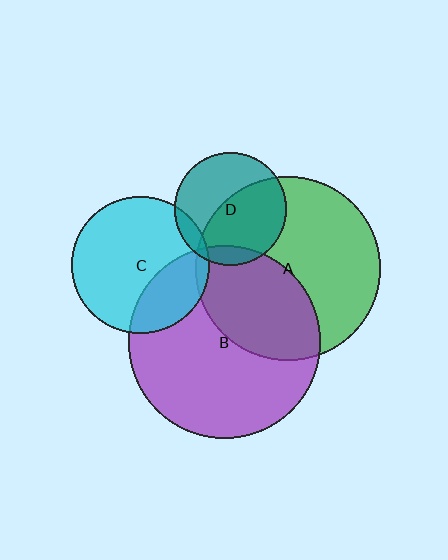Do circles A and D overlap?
Yes.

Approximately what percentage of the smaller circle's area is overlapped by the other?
Approximately 55%.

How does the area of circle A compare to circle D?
Approximately 2.7 times.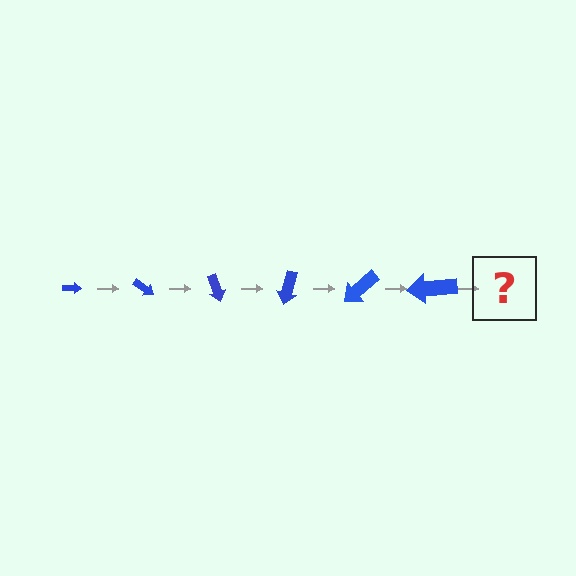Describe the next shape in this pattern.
It should be an arrow, larger than the previous one and rotated 210 degrees from the start.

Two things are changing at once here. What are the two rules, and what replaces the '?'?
The two rules are that the arrow grows larger each step and it rotates 35 degrees each step. The '?' should be an arrow, larger than the previous one and rotated 210 degrees from the start.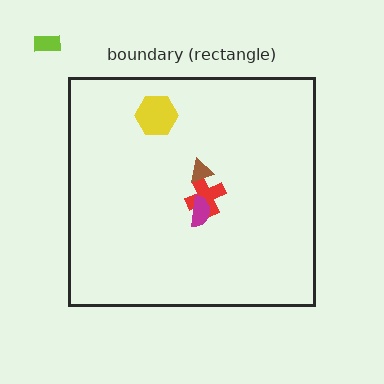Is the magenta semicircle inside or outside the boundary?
Inside.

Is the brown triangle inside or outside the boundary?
Inside.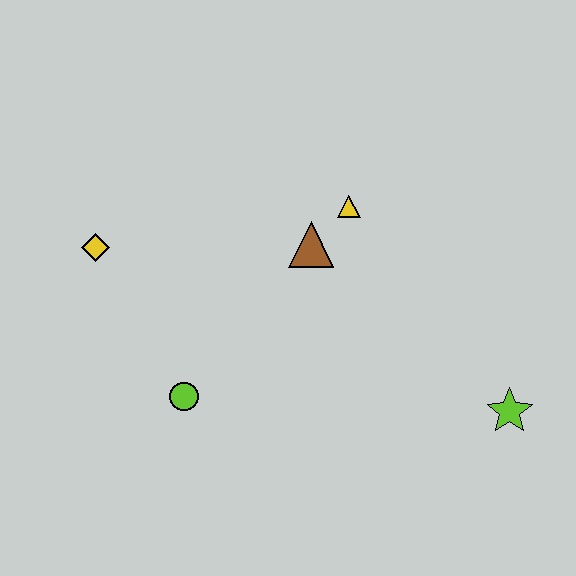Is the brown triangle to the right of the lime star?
No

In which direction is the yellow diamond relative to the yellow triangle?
The yellow diamond is to the left of the yellow triangle.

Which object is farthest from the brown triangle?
The lime star is farthest from the brown triangle.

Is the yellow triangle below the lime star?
No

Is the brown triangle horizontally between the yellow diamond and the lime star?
Yes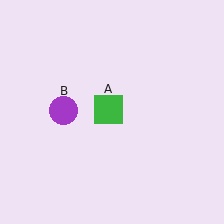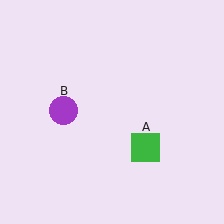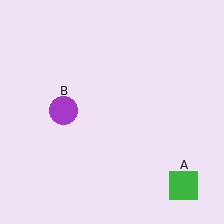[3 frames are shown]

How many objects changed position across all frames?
1 object changed position: green square (object A).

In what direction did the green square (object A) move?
The green square (object A) moved down and to the right.